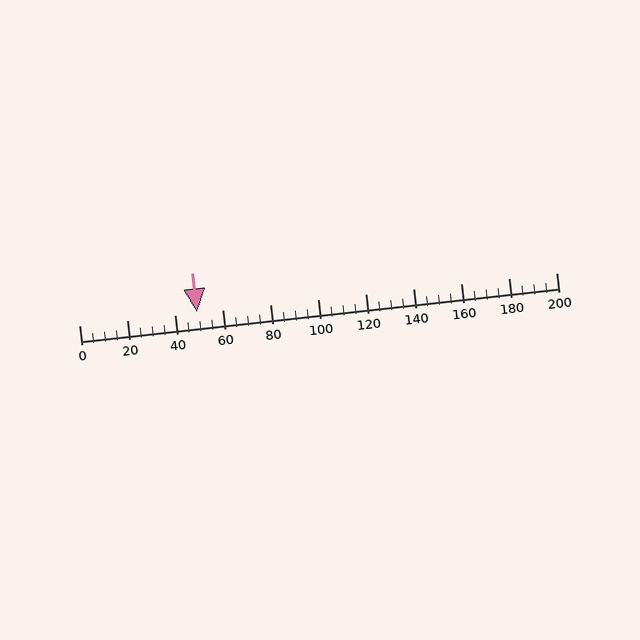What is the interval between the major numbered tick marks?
The major tick marks are spaced 20 units apart.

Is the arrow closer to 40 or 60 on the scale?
The arrow is closer to 40.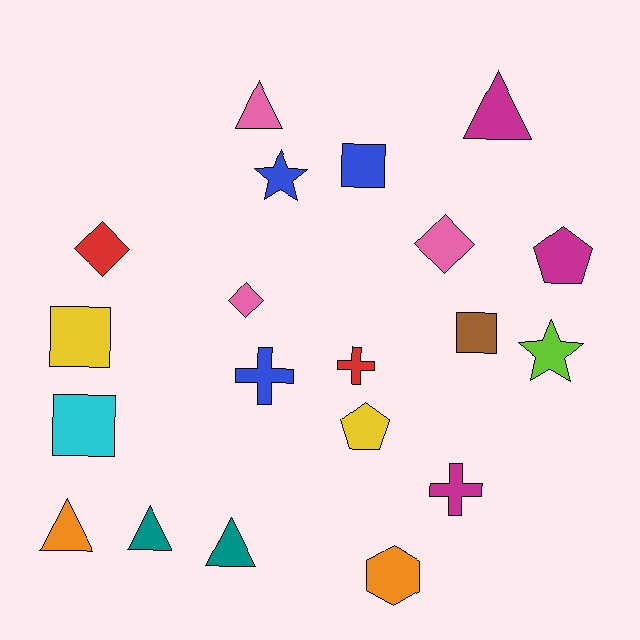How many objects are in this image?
There are 20 objects.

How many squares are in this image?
There are 4 squares.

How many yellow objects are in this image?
There are 2 yellow objects.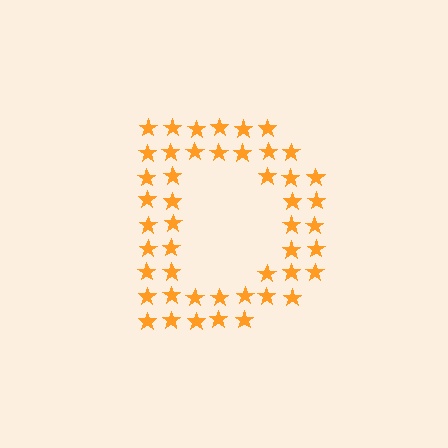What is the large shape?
The large shape is the letter D.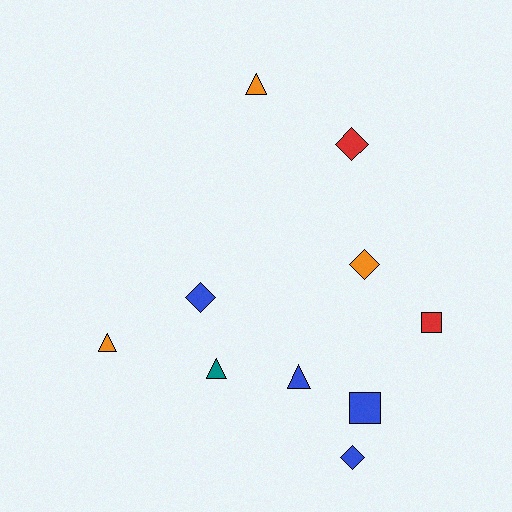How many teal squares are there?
There are no teal squares.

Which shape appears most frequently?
Diamond, with 4 objects.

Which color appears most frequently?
Blue, with 4 objects.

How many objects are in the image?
There are 10 objects.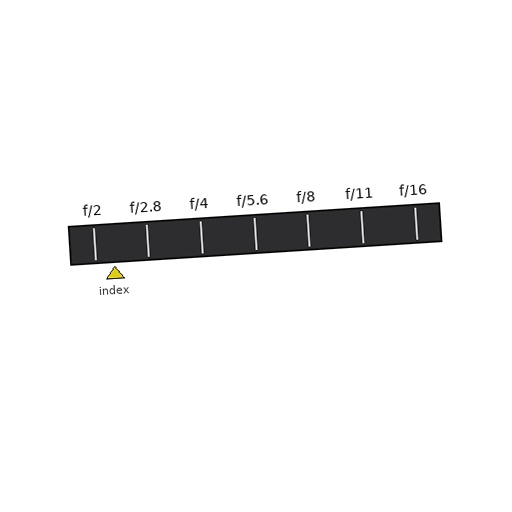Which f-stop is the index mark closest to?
The index mark is closest to f/2.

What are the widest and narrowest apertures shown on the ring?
The widest aperture shown is f/2 and the narrowest is f/16.